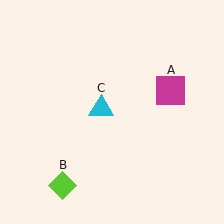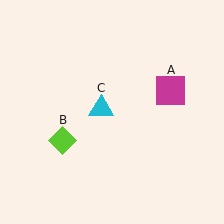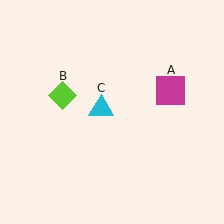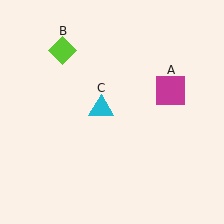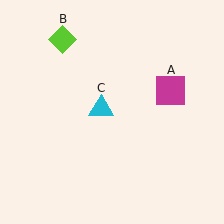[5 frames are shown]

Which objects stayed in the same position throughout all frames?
Magenta square (object A) and cyan triangle (object C) remained stationary.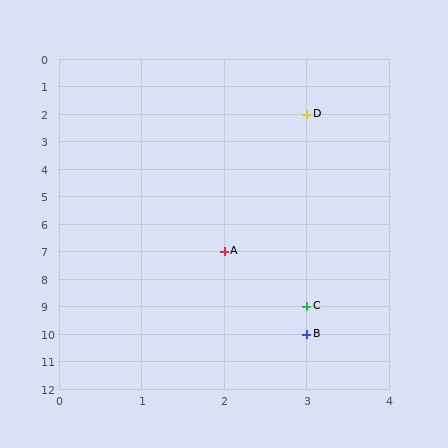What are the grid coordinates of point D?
Point D is at grid coordinates (3, 2).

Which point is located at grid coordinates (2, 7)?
Point A is at (2, 7).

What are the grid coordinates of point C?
Point C is at grid coordinates (3, 9).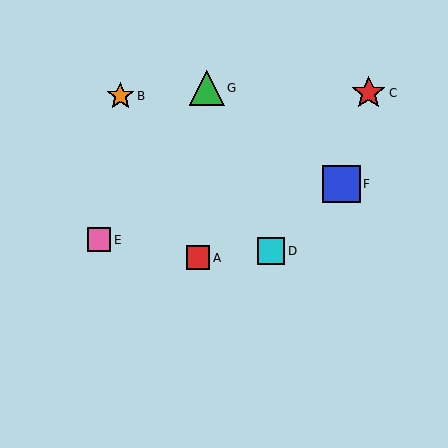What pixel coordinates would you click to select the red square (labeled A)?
Click at (198, 258) to select the red square A.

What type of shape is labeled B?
Shape B is an orange star.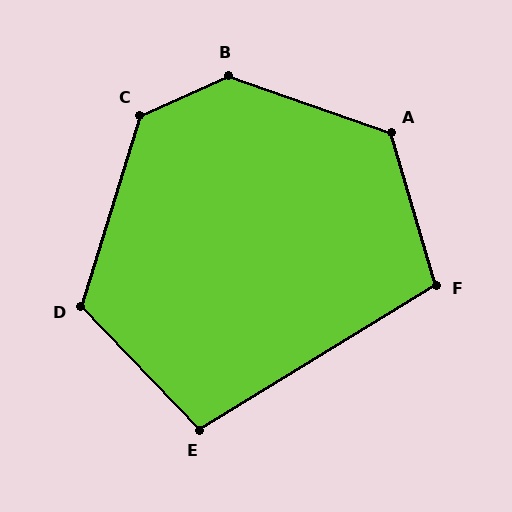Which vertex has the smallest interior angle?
E, at approximately 103 degrees.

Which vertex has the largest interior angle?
B, at approximately 136 degrees.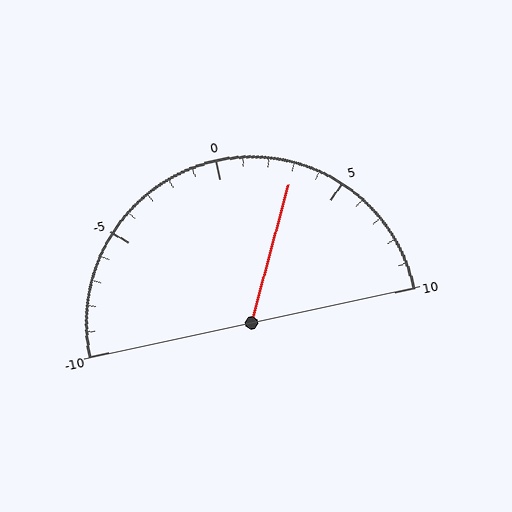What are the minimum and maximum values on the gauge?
The gauge ranges from -10 to 10.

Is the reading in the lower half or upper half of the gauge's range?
The reading is in the upper half of the range (-10 to 10).